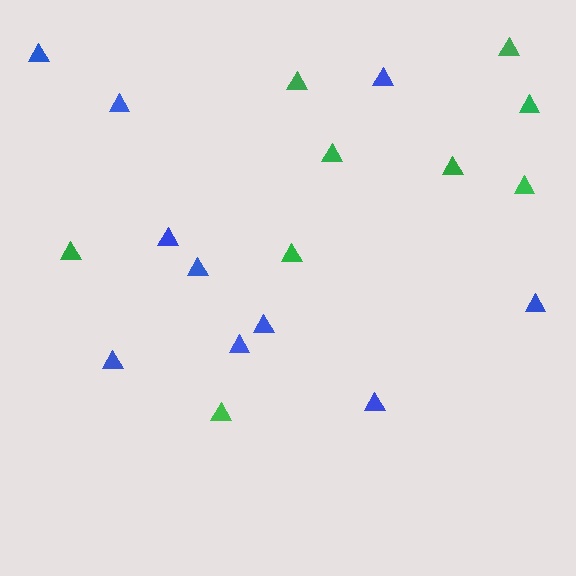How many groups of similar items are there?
There are 2 groups: one group of green triangles (9) and one group of blue triangles (10).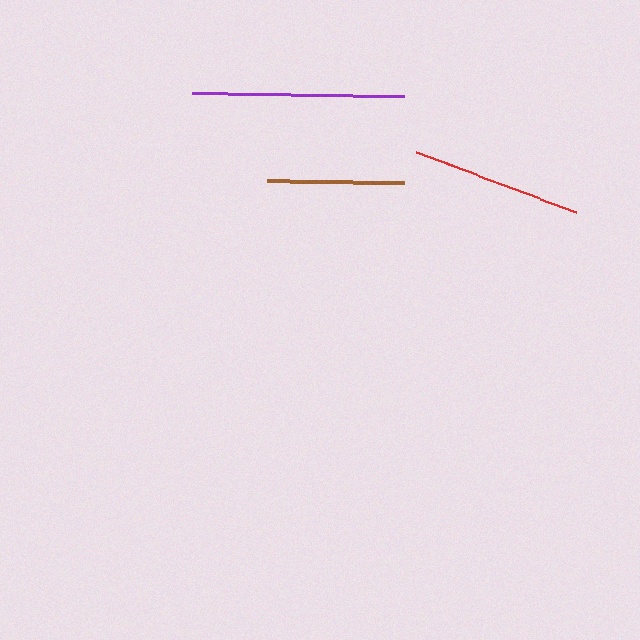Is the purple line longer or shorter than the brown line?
The purple line is longer than the brown line.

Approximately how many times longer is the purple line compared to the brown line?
The purple line is approximately 1.5 times the length of the brown line.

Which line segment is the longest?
The purple line is the longest at approximately 212 pixels.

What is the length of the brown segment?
The brown segment is approximately 137 pixels long.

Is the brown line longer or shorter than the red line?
The red line is longer than the brown line.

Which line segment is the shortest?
The brown line is the shortest at approximately 137 pixels.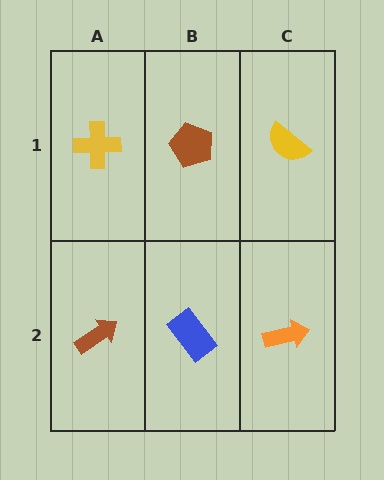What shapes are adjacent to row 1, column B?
A blue rectangle (row 2, column B), a yellow cross (row 1, column A), a yellow semicircle (row 1, column C).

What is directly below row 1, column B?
A blue rectangle.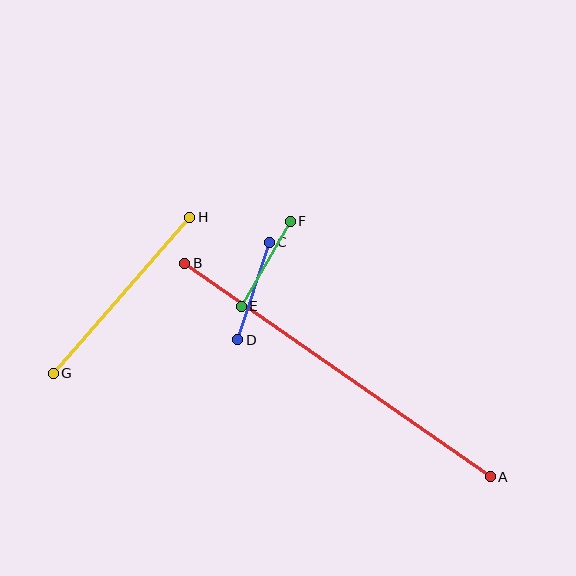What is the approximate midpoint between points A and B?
The midpoint is at approximately (337, 370) pixels.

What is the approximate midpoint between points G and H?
The midpoint is at approximately (121, 295) pixels.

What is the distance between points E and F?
The distance is approximately 98 pixels.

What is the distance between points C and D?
The distance is approximately 102 pixels.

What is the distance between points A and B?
The distance is approximately 373 pixels.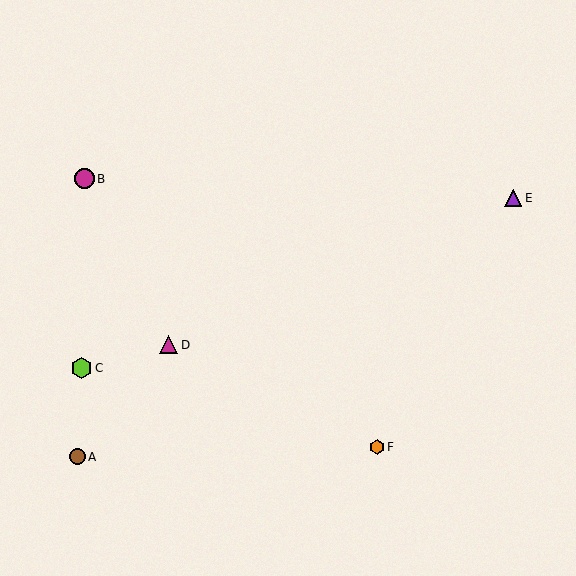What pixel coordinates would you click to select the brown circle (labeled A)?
Click at (77, 457) to select the brown circle A.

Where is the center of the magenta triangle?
The center of the magenta triangle is at (169, 345).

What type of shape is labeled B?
Shape B is a magenta circle.